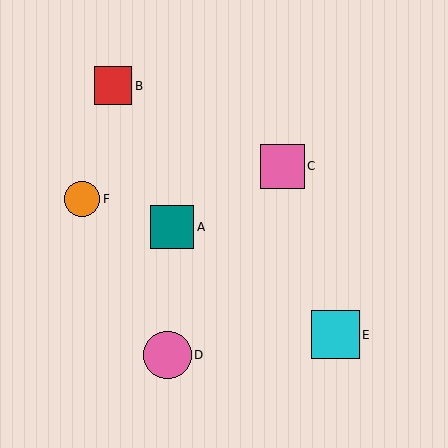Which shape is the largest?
The cyan square (labeled E) is the largest.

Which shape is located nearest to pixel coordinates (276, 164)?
The pink square (labeled C) at (282, 166) is nearest to that location.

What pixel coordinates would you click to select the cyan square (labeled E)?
Click at (335, 335) to select the cyan square E.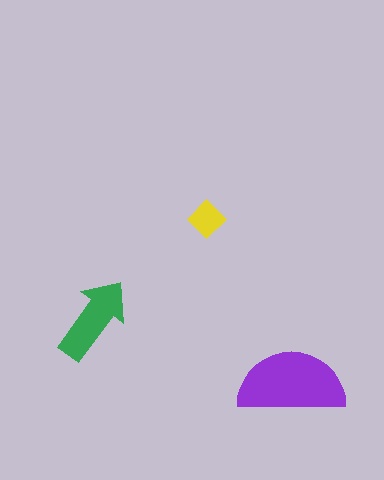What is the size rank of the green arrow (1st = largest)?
2nd.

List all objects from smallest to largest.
The yellow diamond, the green arrow, the purple semicircle.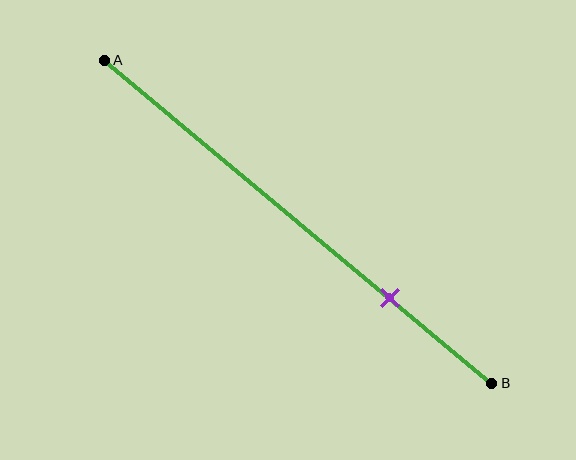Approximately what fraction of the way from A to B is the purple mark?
The purple mark is approximately 75% of the way from A to B.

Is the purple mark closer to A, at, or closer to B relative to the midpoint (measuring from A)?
The purple mark is closer to point B than the midpoint of segment AB.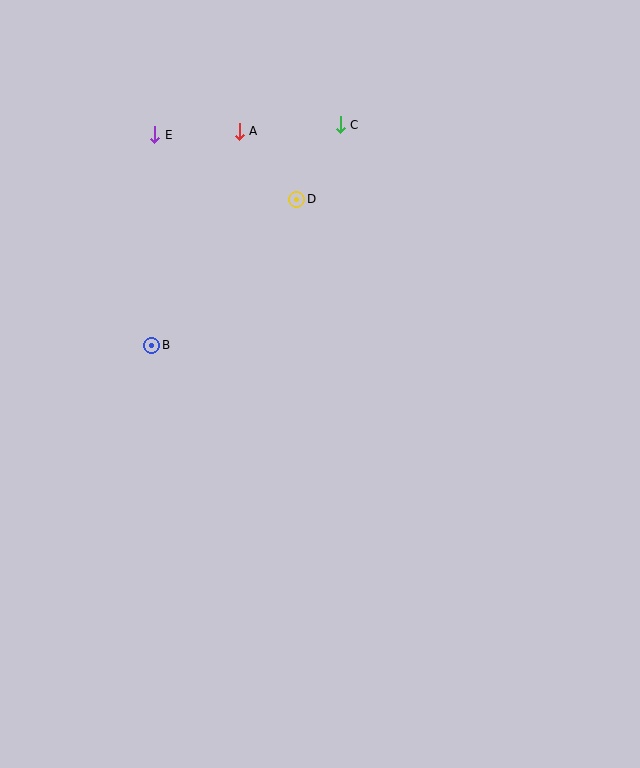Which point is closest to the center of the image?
Point B at (152, 345) is closest to the center.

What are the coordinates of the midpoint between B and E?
The midpoint between B and E is at (153, 240).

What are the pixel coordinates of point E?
Point E is at (155, 135).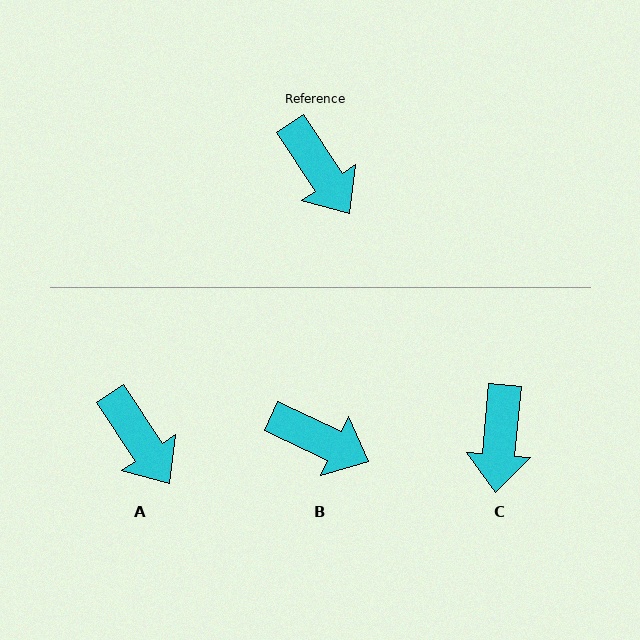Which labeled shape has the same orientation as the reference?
A.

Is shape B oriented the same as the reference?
No, it is off by about 31 degrees.